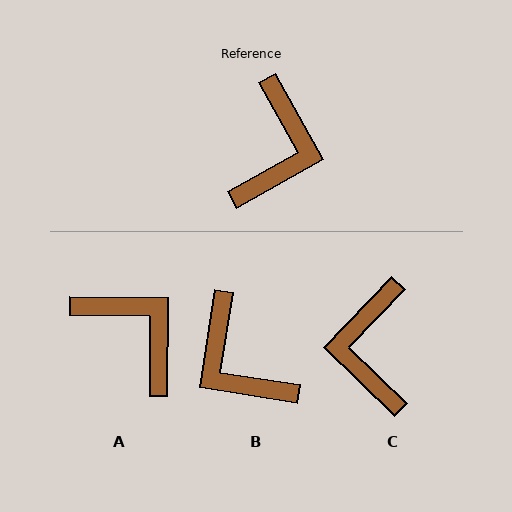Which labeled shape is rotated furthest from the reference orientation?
C, about 163 degrees away.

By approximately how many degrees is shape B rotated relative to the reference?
Approximately 128 degrees clockwise.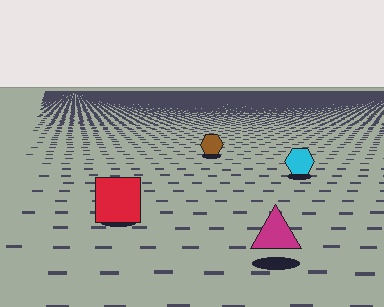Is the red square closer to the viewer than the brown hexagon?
Yes. The red square is closer — you can tell from the texture gradient: the ground texture is coarser near it.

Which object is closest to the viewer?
The magenta triangle is closest. The texture marks near it are larger and more spread out.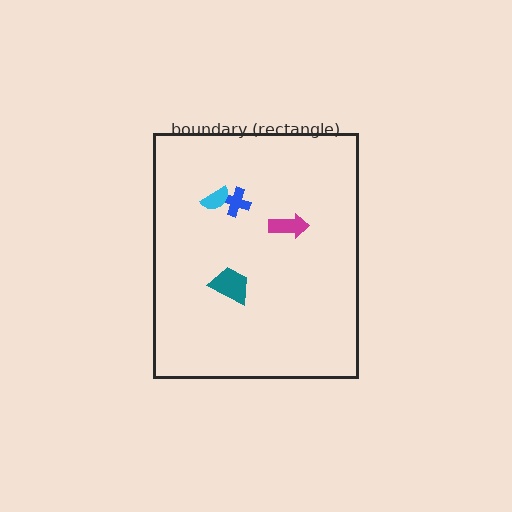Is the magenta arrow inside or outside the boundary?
Inside.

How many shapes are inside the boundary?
4 inside, 0 outside.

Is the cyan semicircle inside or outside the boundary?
Inside.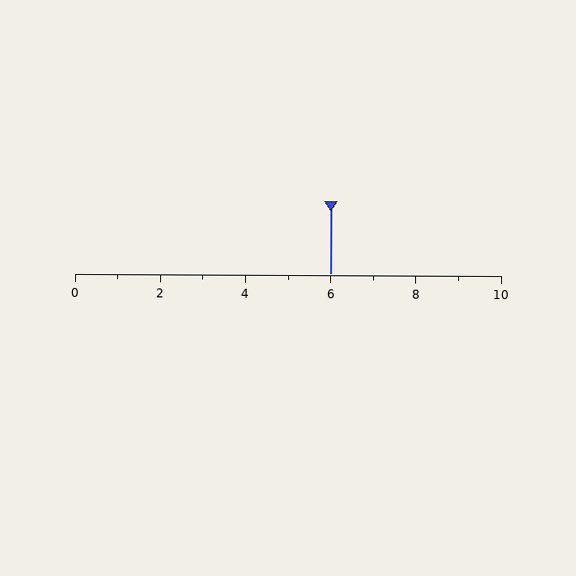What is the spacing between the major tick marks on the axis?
The major ticks are spaced 2 apart.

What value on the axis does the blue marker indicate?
The marker indicates approximately 6.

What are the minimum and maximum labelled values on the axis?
The axis runs from 0 to 10.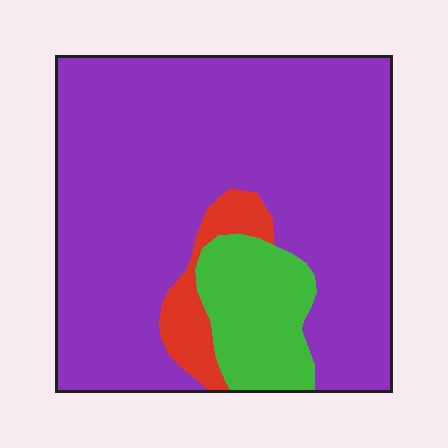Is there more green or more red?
Green.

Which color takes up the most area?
Purple, at roughly 80%.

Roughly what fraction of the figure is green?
Green takes up about one eighth (1/8) of the figure.